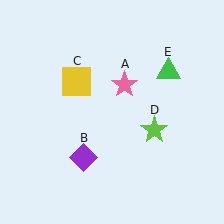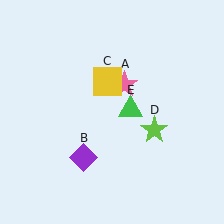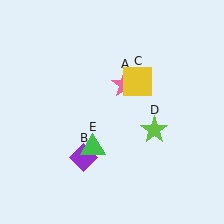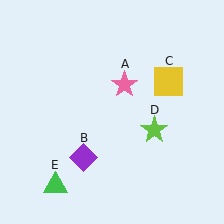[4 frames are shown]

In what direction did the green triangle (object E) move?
The green triangle (object E) moved down and to the left.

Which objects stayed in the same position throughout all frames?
Pink star (object A) and purple diamond (object B) and lime star (object D) remained stationary.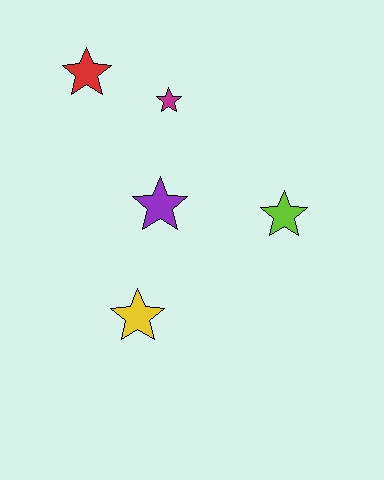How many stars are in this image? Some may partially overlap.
There are 5 stars.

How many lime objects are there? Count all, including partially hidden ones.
There is 1 lime object.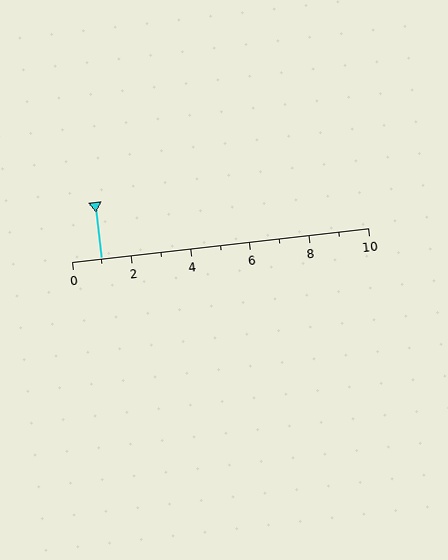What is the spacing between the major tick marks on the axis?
The major ticks are spaced 2 apart.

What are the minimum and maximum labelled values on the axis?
The axis runs from 0 to 10.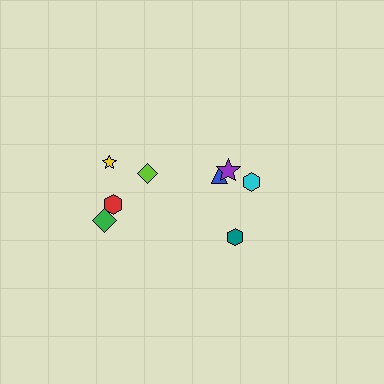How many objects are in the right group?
There are 5 objects.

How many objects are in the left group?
There are 3 objects.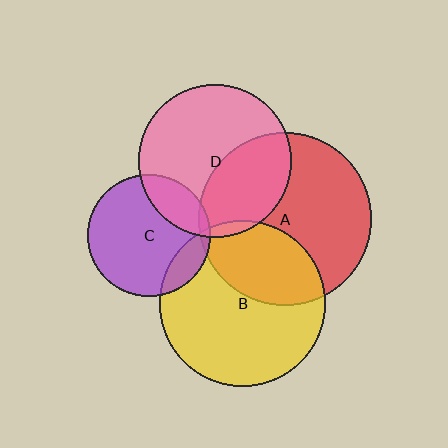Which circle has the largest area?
Circle A (red).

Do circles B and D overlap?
Yes.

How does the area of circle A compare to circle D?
Approximately 1.3 times.